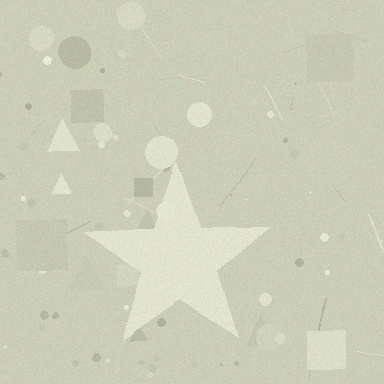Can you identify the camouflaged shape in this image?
The camouflaged shape is a star.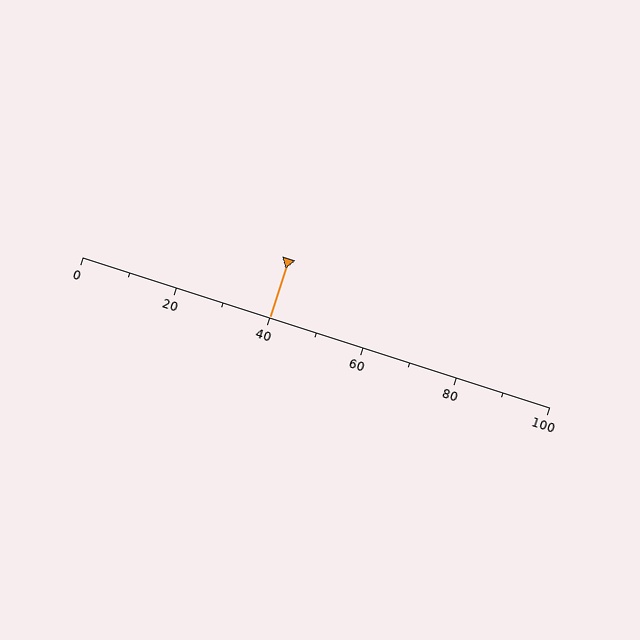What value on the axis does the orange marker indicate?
The marker indicates approximately 40.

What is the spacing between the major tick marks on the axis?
The major ticks are spaced 20 apart.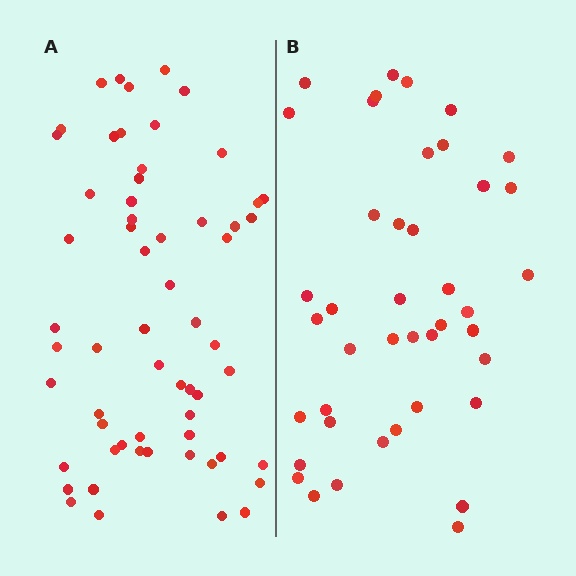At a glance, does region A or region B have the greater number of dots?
Region A (the left region) has more dots.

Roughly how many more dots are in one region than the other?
Region A has approximately 20 more dots than region B.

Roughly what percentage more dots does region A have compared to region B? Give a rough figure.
About 45% more.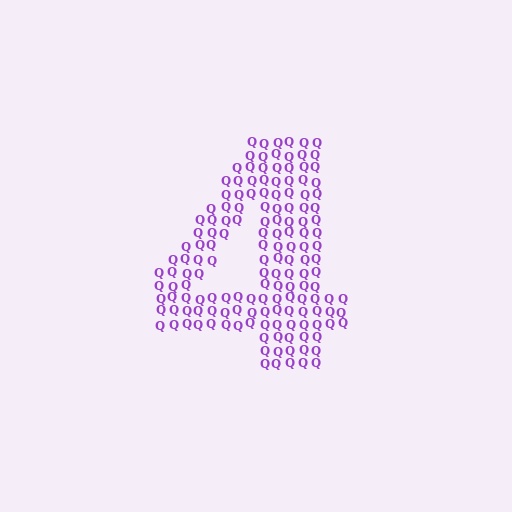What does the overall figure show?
The overall figure shows the digit 4.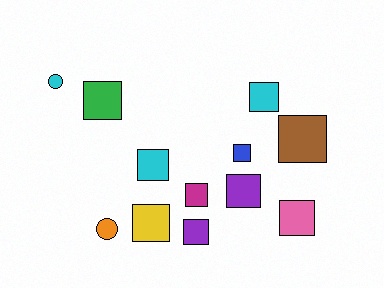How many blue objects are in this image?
There is 1 blue object.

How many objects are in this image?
There are 12 objects.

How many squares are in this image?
There are 10 squares.